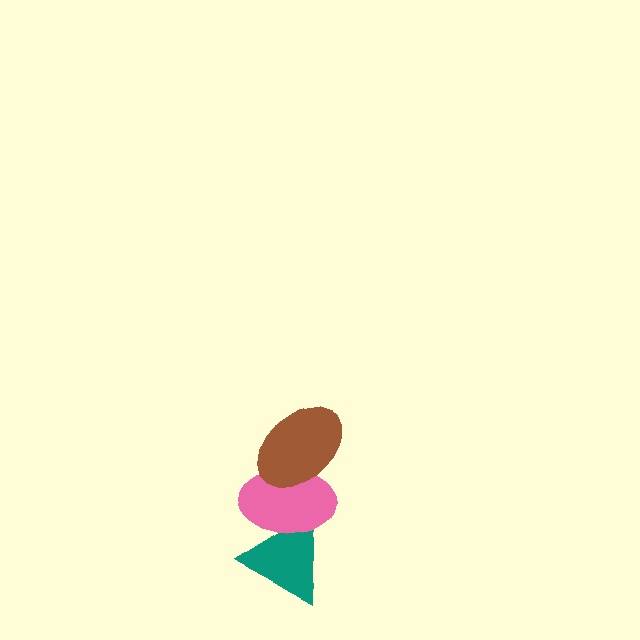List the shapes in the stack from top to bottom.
From top to bottom: the brown ellipse, the pink ellipse, the teal triangle.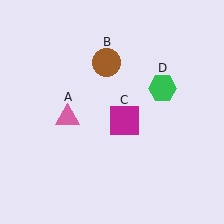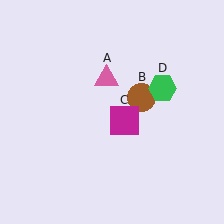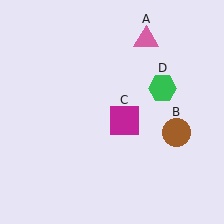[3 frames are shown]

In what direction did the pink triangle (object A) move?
The pink triangle (object A) moved up and to the right.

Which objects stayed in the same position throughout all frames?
Magenta square (object C) and green hexagon (object D) remained stationary.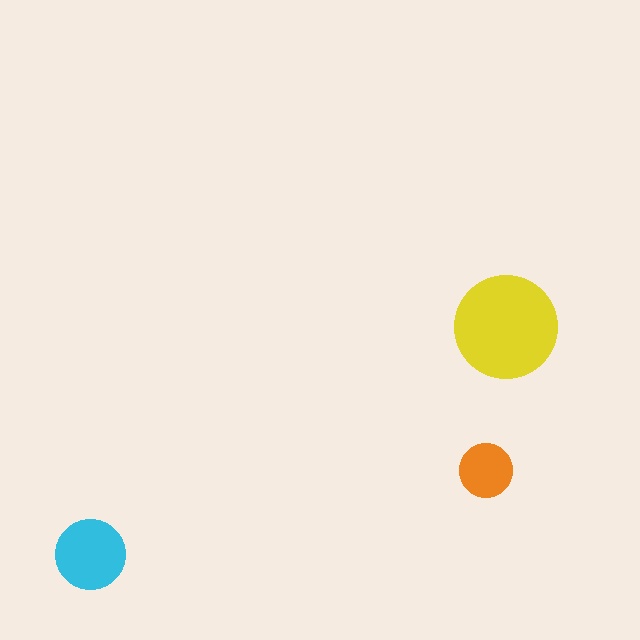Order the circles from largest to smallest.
the yellow one, the cyan one, the orange one.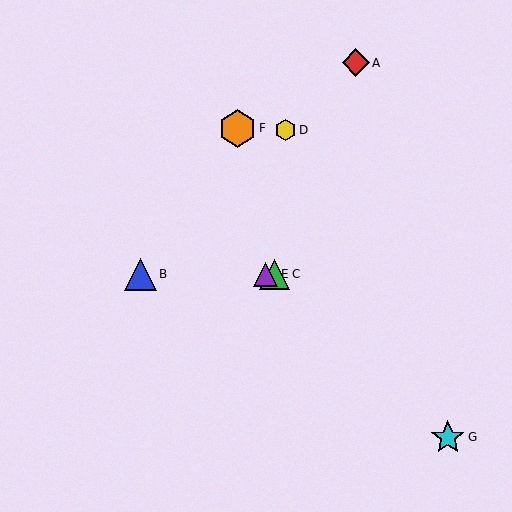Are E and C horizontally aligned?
Yes, both are at y≈274.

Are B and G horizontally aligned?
No, B is at y≈274 and G is at y≈438.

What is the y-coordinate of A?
Object A is at y≈63.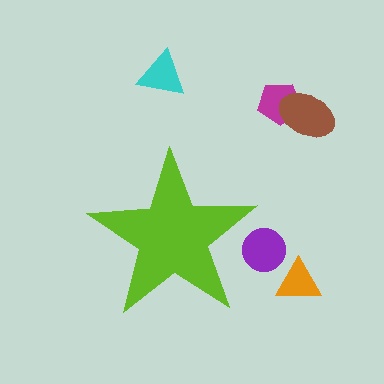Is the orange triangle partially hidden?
No, the orange triangle is fully visible.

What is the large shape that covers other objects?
A lime star.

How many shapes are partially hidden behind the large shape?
1 shape is partially hidden.